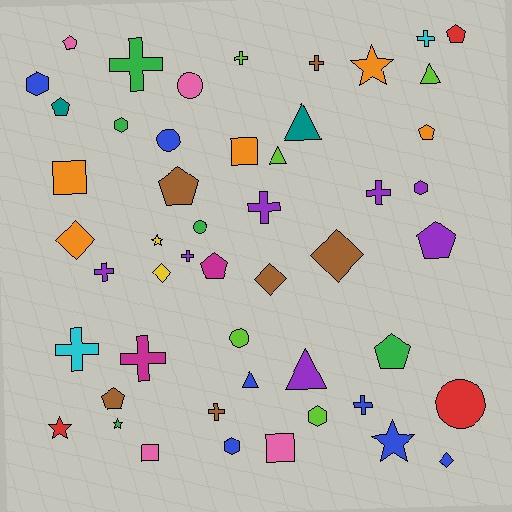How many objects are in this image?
There are 50 objects.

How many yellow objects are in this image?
There are 2 yellow objects.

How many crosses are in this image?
There are 12 crosses.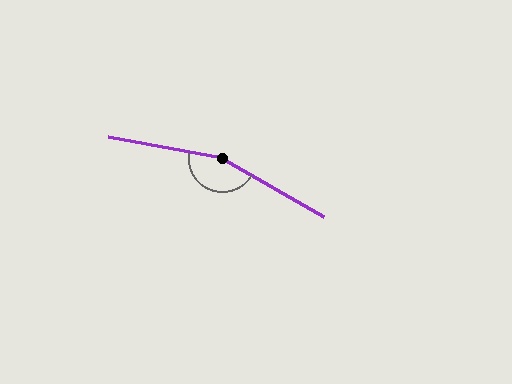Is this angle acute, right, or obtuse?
It is obtuse.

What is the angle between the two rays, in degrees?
Approximately 161 degrees.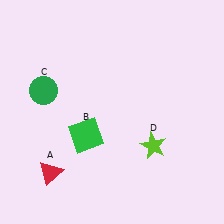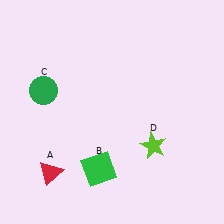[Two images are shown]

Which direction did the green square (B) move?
The green square (B) moved down.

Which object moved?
The green square (B) moved down.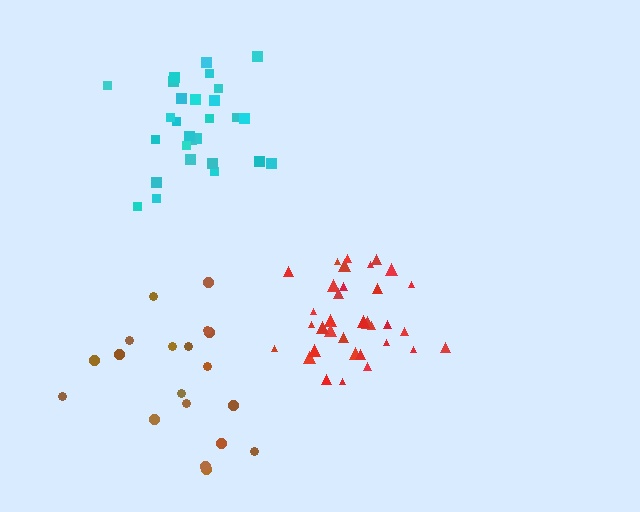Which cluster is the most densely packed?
Red.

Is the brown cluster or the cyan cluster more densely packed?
Cyan.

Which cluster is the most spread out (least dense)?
Brown.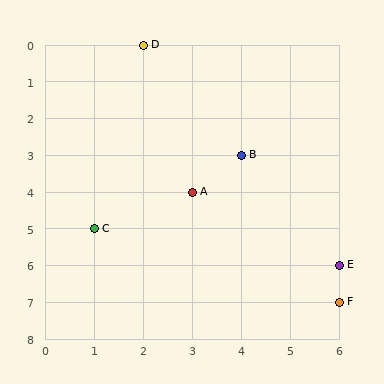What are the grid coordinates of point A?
Point A is at grid coordinates (3, 4).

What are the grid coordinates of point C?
Point C is at grid coordinates (1, 5).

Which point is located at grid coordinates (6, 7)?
Point F is at (6, 7).